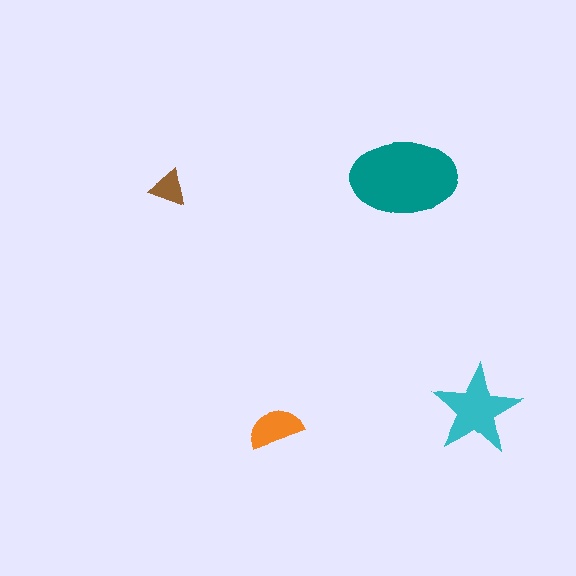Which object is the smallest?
The brown triangle.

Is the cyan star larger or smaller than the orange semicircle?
Larger.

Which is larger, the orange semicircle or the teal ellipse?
The teal ellipse.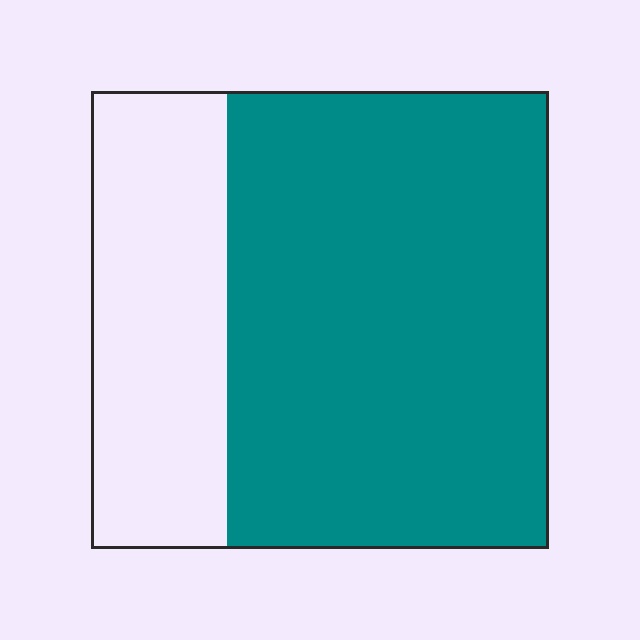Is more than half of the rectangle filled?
Yes.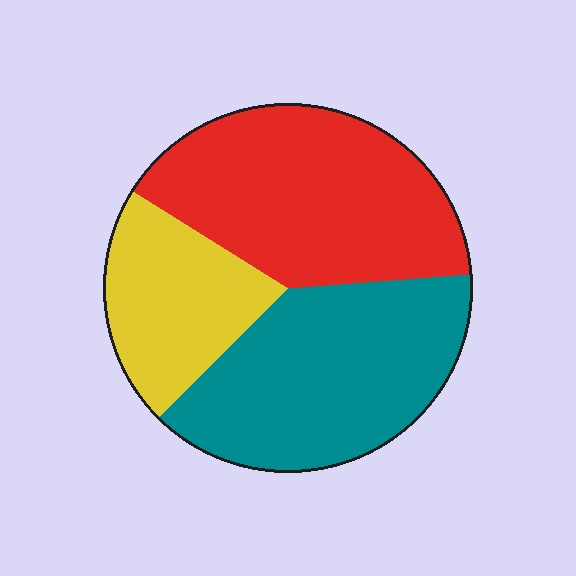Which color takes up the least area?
Yellow, at roughly 20%.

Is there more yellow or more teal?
Teal.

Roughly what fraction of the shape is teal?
Teal takes up about three eighths (3/8) of the shape.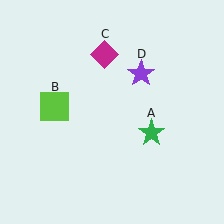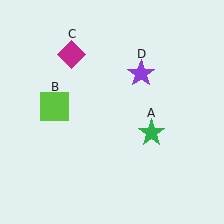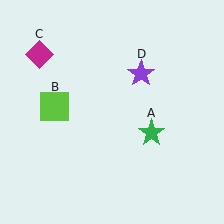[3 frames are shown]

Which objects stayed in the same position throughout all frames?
Green star (object A) and lime square (object B) and purple star (object D) remained stationary.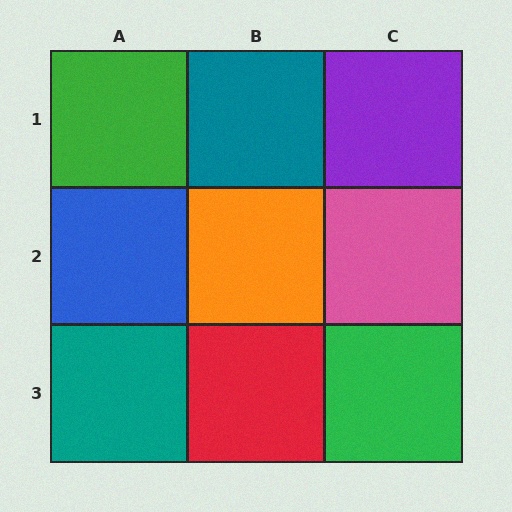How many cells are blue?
1 cell is blue.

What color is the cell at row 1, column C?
Purple.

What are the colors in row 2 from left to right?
Blue, orange, pink.